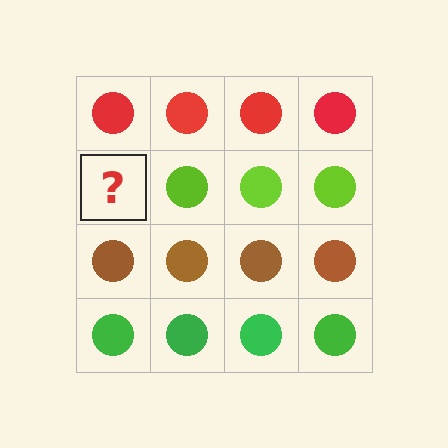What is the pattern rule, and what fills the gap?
The rule is that each row has a consistent color. The gap should be filled with a lime circle.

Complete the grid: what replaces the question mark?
The question mark should be replaced with a lime circle.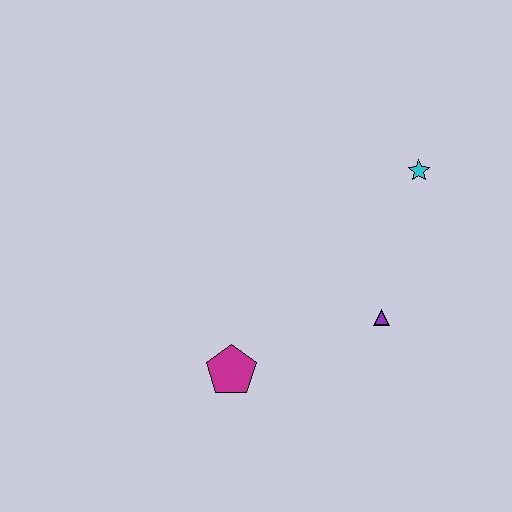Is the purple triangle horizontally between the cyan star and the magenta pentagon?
Yes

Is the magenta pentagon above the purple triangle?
No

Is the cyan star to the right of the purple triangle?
Yes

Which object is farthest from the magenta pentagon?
The cyan star is farthest from the magenta pentagon.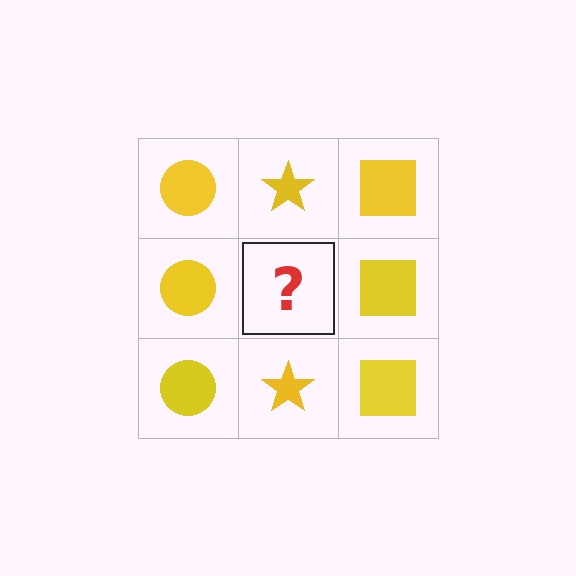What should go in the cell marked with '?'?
The missing cell should contain a yellow star.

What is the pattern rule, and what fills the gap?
The rule is that each column has a consistent shape. The gap should be filled with a yellow star.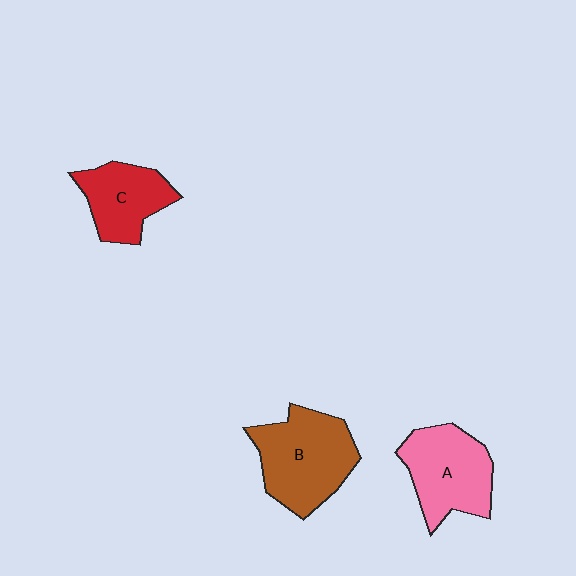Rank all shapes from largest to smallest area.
From largest to smallest: B (brown), A (pink), C (red).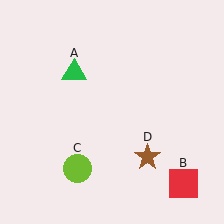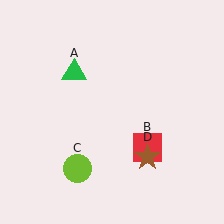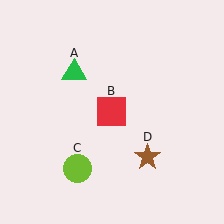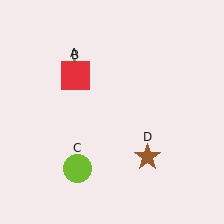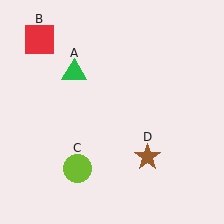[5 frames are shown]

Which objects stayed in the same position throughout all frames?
Green triangle (object A) and lime circle (object C) and brown star (object D) remained stationary.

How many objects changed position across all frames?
1 object changed position: red square (object B).